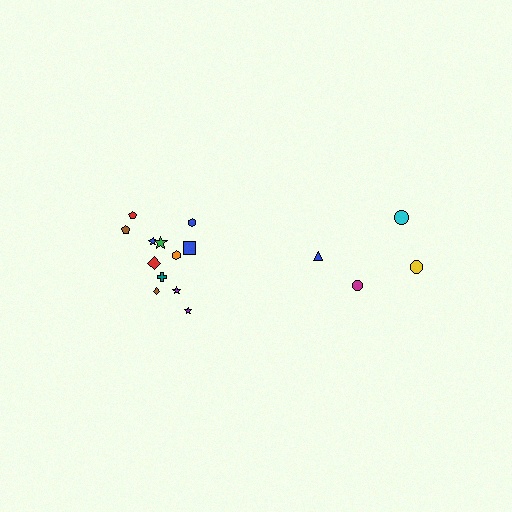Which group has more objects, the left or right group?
The left group.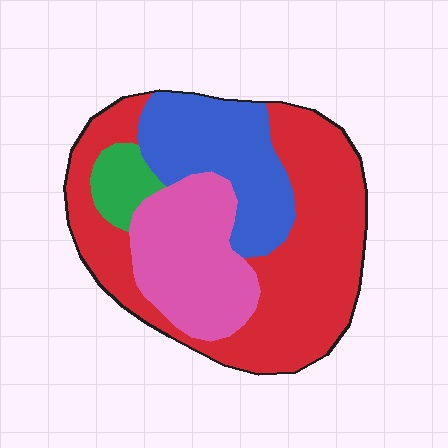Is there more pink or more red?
Red.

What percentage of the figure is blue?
Blue covers around 20% of the figure.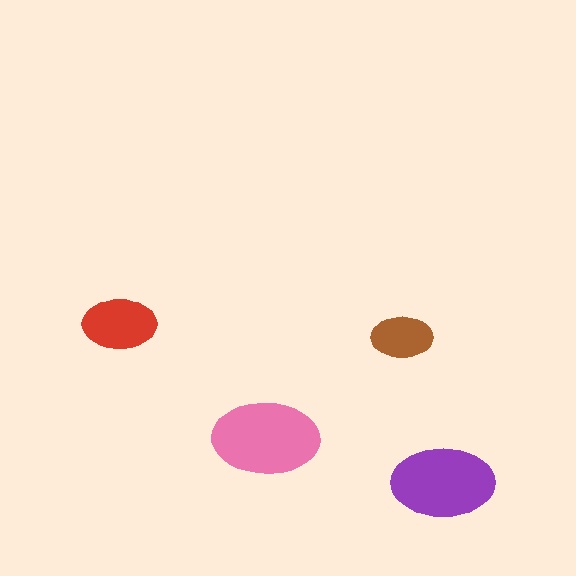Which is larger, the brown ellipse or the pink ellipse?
The pink one.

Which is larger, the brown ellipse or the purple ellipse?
The purple one.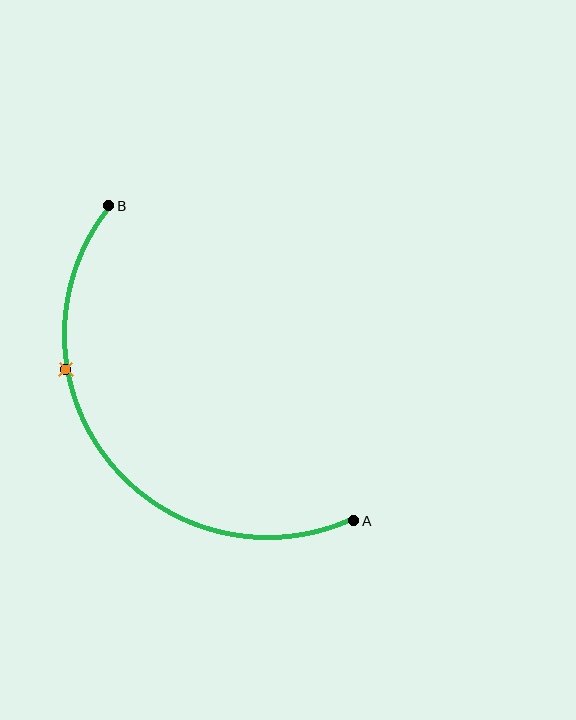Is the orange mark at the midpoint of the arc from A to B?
No. The orange mark lies on the arc but is closer to endpoint B. The arc midpoint would be at the point on the curve equidistant along the arc from both A and B.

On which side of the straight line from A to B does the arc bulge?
The arc bulges below and to the left of the straight line connecting A and B.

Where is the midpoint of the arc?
The arc midpoint is the point on the curve farthest from the straight line joining A and B. It sits below and to the left of that line.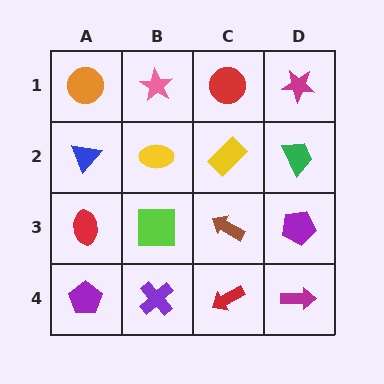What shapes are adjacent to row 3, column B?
A yellow ellipse (row 2, column B), a purple cross (row 4, column B), a red ellipse (row 3, column A), a brown arrow (row 3, column C).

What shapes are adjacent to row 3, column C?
A yellow rectangle (row 2, column C), a red arrow (row 4, column C), a lime square (row 3, column B), a purple pentagon (row 3, column D).